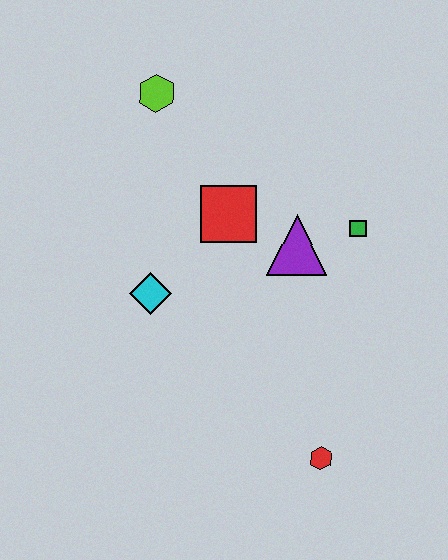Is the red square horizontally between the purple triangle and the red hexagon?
No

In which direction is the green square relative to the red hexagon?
The green square is above the red hexagon.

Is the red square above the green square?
Yes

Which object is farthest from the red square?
The red hexagon is farthest from the red square.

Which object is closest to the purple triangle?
The green square is closest to the purple triangle.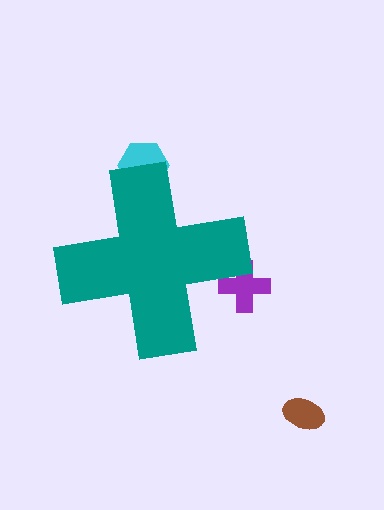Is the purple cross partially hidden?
Yes, the purple cross is partially hidden behind the teal cross.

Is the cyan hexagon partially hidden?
Yes, the cyan hexagon is partially hidden behind the teal cross.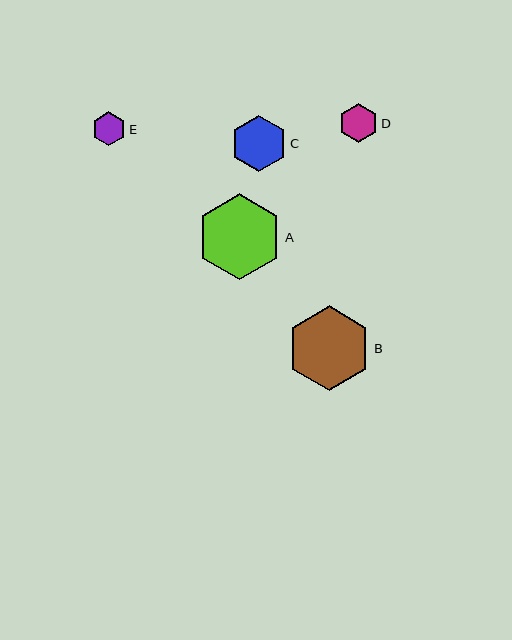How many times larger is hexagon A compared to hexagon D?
Hexagon A is approximately 2.2 times the size of hexagon D.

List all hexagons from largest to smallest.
From largest to smallest: A, B, C, D, E.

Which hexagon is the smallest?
Hexagon E is the smallest with a size of approximately 34 pixels.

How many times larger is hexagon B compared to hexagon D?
Hexagon B is approximately 2.2 times the size of hexagon D.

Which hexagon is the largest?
Hexagon A is the largest with a size of approximately 86 pixels.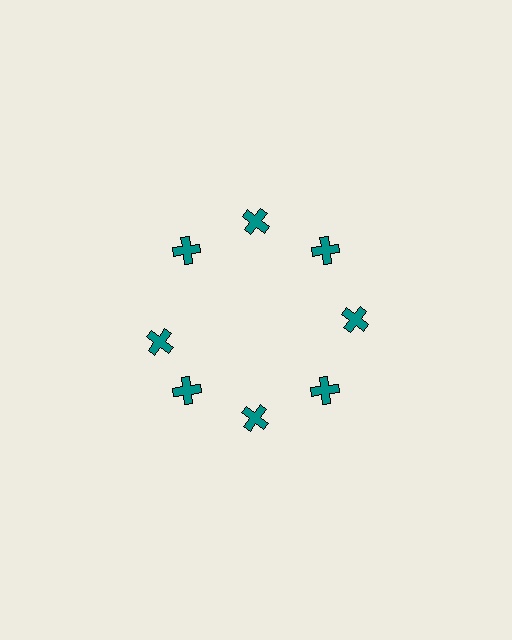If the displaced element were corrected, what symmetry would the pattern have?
It would have 8-fold rotational symmetry — the pattern would map onto itself every 45 degrees.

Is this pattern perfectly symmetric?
No. The 8 teal crosses are arranged in a ring, but one element near the 9 o'clock position is rotated out of alignment along the ring, breaking the 8-fold rotational symmetry.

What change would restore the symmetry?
The symmetry would be restored by rotating it back into even spacing with its neighbors so that all 8 crosses sit at equal angles and equal distance from the center.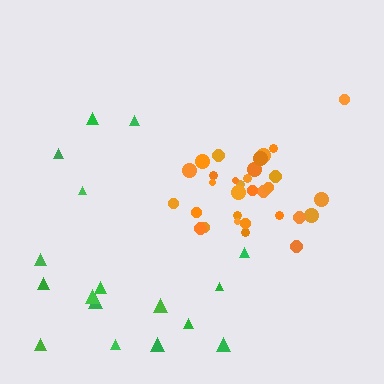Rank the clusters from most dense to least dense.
orange, green.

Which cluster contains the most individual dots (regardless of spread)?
Orange (31).